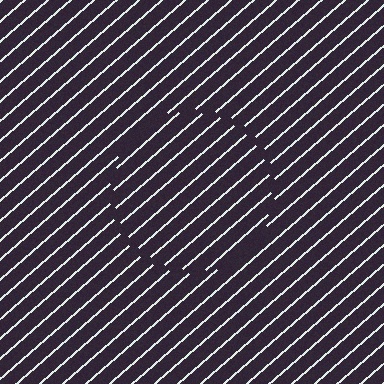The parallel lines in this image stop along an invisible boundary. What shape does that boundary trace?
An illusory circle. The interior of the shape contains the same grating, shifted by half a period — the contour is defined by the phase discontinuity where line-ends from the inner and outer gratings abut.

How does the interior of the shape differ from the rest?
The interior of the shape contains the same grating, shifted by half a period — the contour is defined by the phase discontinuity where line-ends from the inner and outer gratings abut.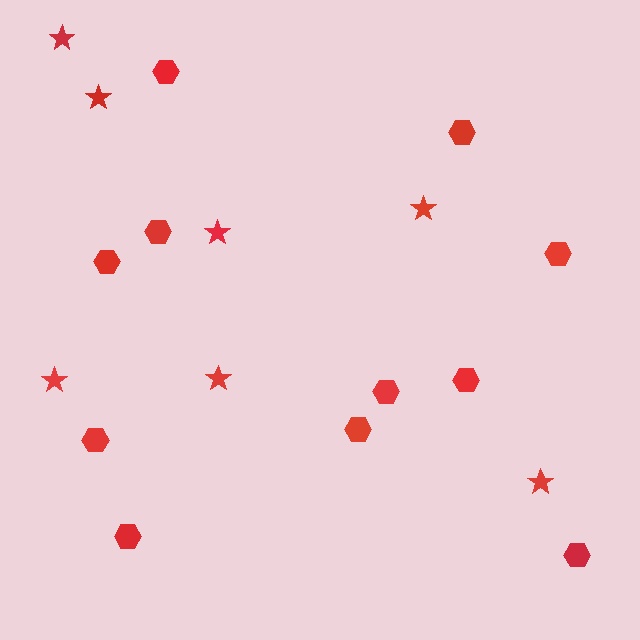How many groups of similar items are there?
There are 2 groups: one group of hexagons (11) and one group of stars (7).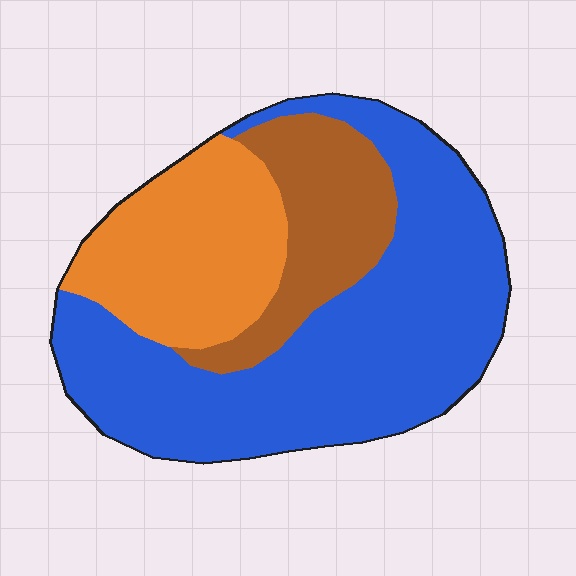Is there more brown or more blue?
Blue.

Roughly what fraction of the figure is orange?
Orange covers 25% of the figure.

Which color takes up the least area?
Brown, at roughly 20%.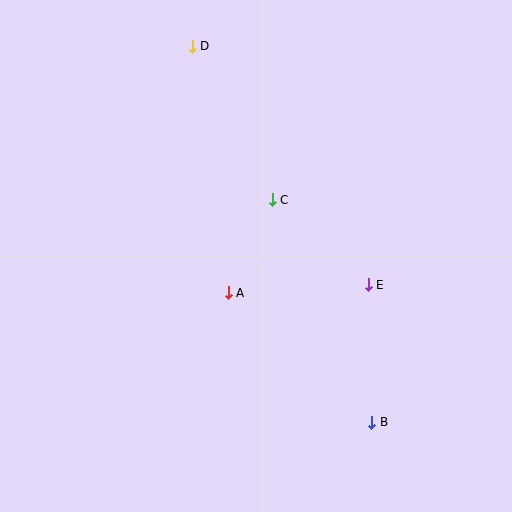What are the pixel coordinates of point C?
Point C is at (272, 200).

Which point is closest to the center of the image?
Point A at (228, 293) is closest to the center.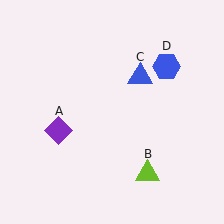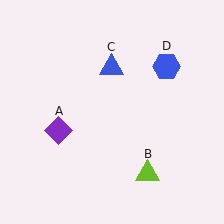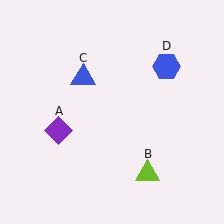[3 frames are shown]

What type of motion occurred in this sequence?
The blue triangle (object C) rotated counterclockwise around the center of the scene.